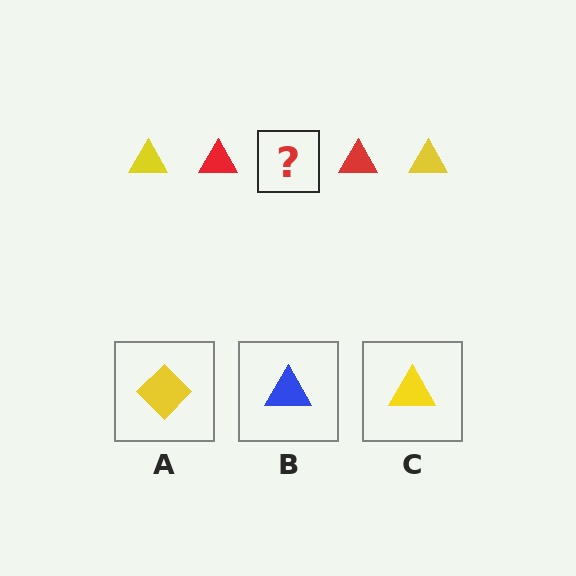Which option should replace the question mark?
Option C.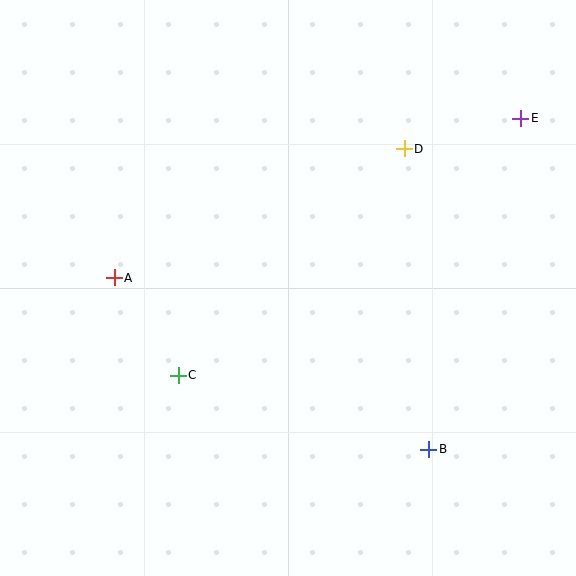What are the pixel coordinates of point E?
Point E is at (521, 118).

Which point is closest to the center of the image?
Point C at (178, 375) is closest to the center.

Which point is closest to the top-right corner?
Point E is closest to the top-right corner.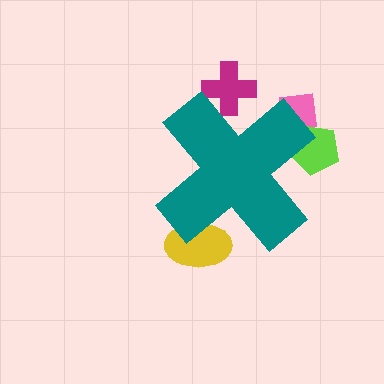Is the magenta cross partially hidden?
Yes, the magenta cross is partially hidden behind the teal cross.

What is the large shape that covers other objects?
A teal cross.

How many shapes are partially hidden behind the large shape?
4 shapes are partially hidden.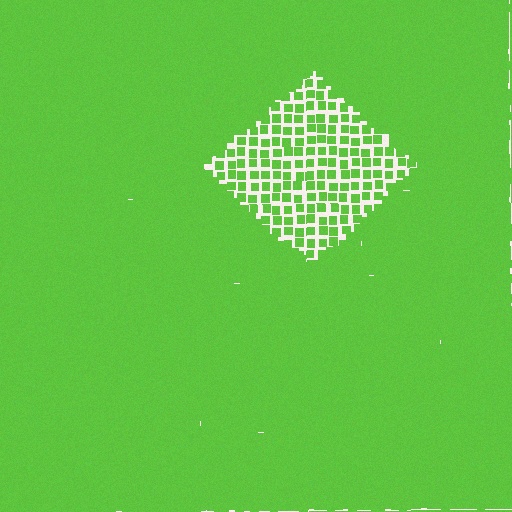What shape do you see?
I see a diamond.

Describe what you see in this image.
The image contains small lime elements arranged at two different densities. A diamond-shaped region is visible where the elements are less densely packed than the surrounding area.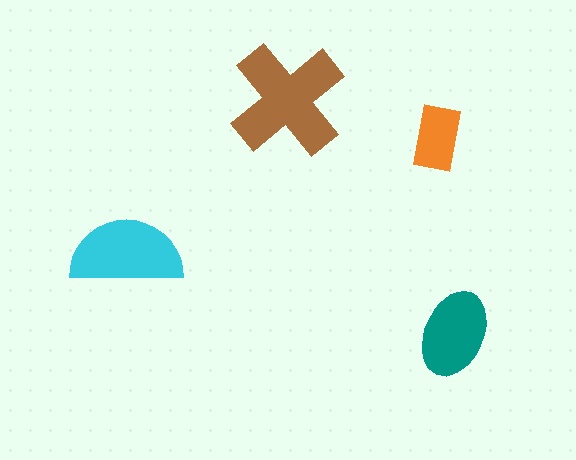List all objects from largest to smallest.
The brown cross, the cyan semicircle, the teal ellipse, the orange rectangle.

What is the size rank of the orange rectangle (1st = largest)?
4th.